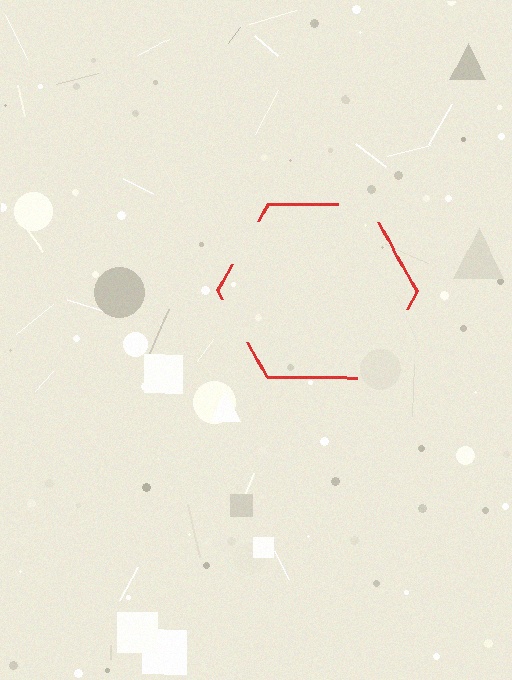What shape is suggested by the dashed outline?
The dashed outline suggests a hexagon.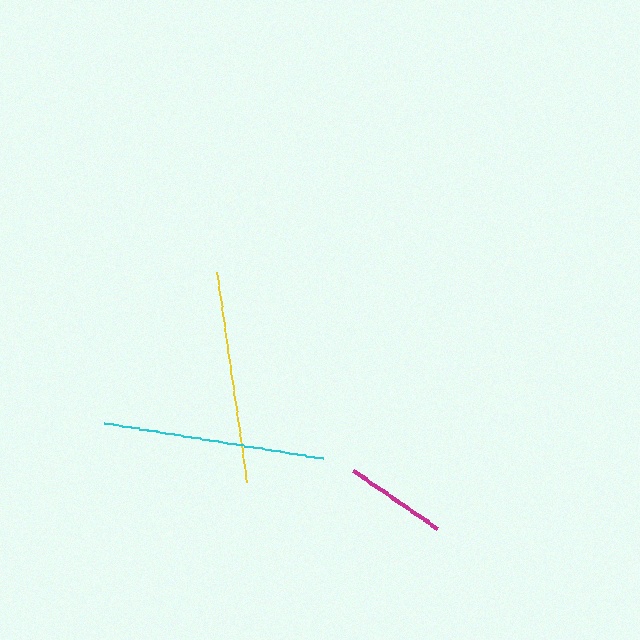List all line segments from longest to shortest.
From longest to shortest: cyan, yellow, magenta.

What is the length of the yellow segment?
The yellow segment is approximately 212 pixels long.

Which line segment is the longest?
The cyan line is the longest at approximately 222 pixels.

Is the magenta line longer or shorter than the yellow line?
The yellow line is longer than the magenta line.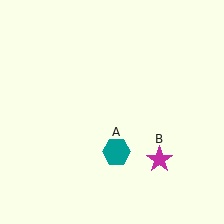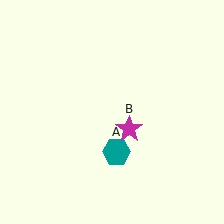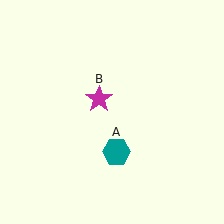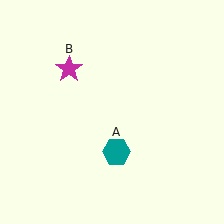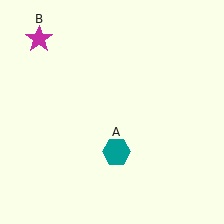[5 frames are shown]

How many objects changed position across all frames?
1 object changed position: magenta star (object B).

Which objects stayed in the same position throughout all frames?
Teal hexagon (object A) remained stationary.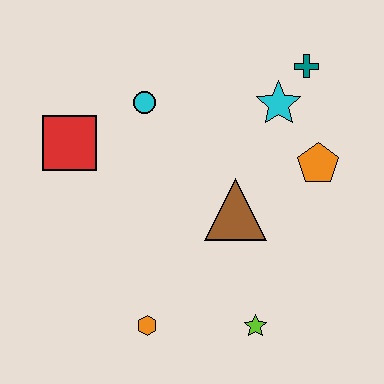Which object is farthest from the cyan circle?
The lime star is farthest from the cyan circle.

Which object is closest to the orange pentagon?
The cyan star is closest to the orange pentagon.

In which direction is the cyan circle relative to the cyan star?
The cyan circle is to the left of the cyan star.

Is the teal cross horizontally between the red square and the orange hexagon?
No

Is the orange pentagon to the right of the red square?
Yes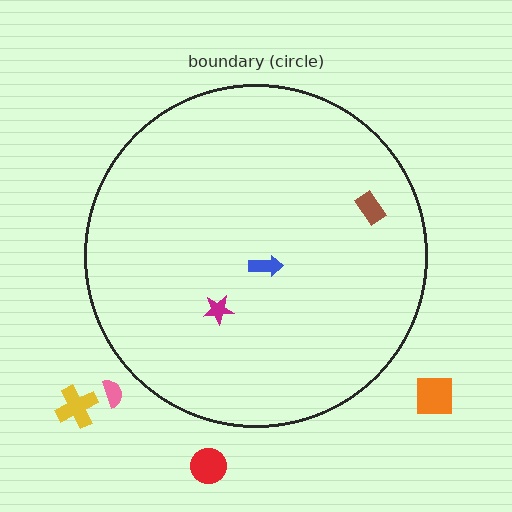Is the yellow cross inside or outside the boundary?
Outside.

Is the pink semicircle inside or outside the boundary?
Outside.